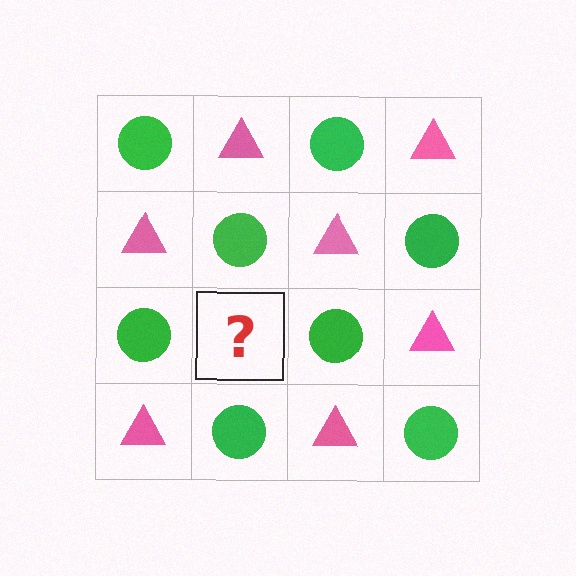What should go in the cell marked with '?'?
The missing cell should contain a pink triangle.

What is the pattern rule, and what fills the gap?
The rule is that it alternates green circle and pink triangle in a checkerboard pattern. The gap should be filled with a pink triangle.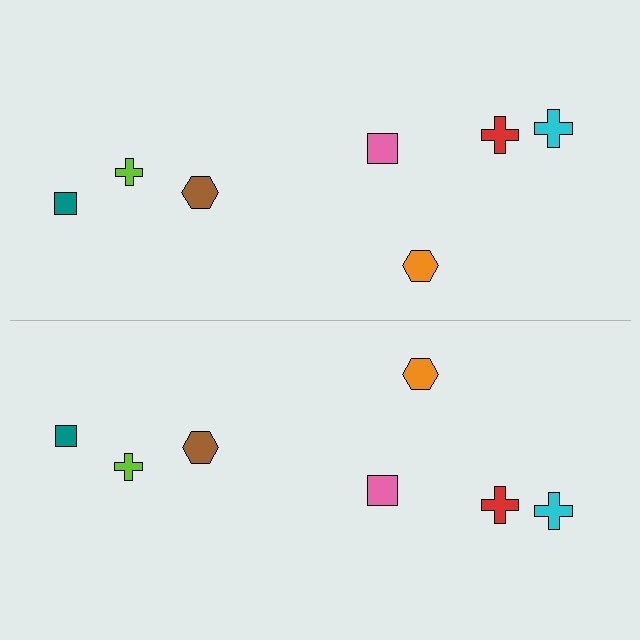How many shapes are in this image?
There are 14 shapes in this image.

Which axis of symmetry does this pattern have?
The pattern has a horizontal axis of symmetry running through the center of the image.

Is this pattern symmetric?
Yes, this pattern has bilateral (reflection) symmetry.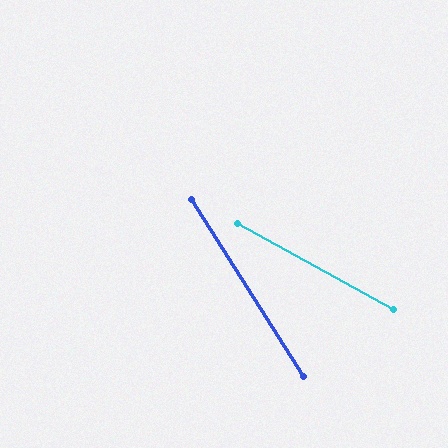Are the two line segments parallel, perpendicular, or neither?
Neither parallel nor perpendicular — they differ by about 29°.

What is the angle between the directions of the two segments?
Approximately 29 degrees.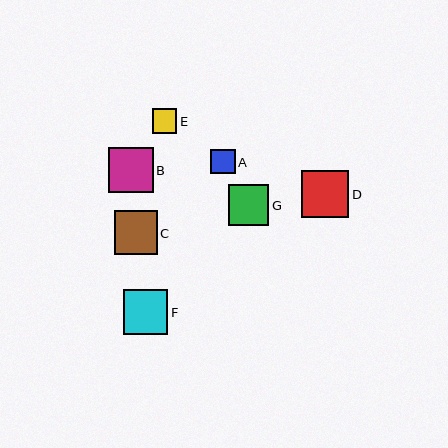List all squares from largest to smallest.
From largest to smallest: D, B, F, C, G, E, A.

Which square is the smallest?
Square A is the smallest with a size of approximately 24 pixels.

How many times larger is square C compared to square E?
Square C is approximately 1.8 times the size of square E.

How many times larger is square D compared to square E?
Square D is approximately 1.9 times the size of square E.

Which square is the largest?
Square D is the largest with a size of approximately 48 pixels.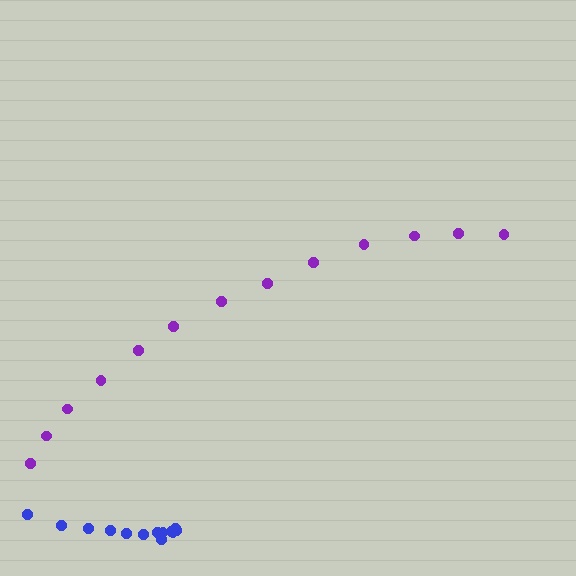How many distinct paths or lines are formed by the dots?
There are 2 distinct paths.